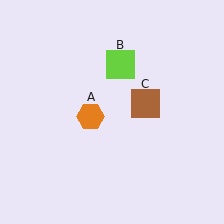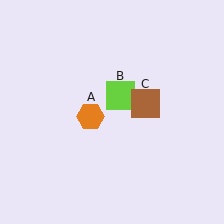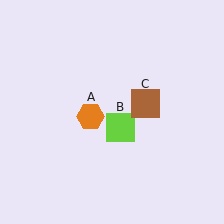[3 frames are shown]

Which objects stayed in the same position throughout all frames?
Orange hexagon (object A) and brown square (object C) remained stationary.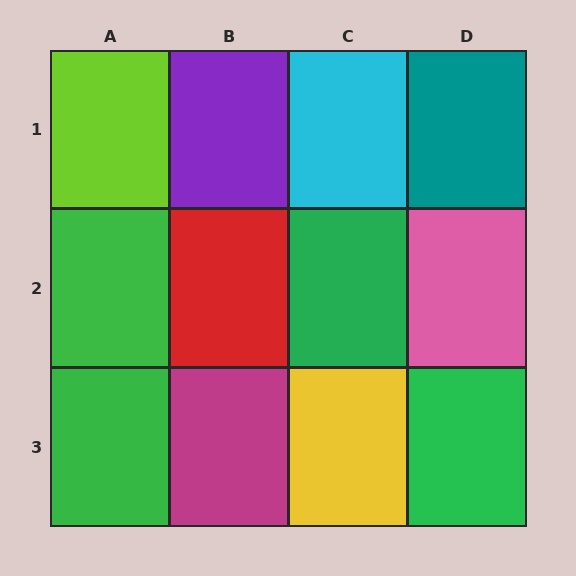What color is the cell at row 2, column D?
Pink.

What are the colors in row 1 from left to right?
Lime, purple, cyan, teal.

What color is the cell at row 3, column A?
Green.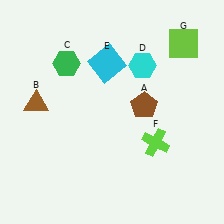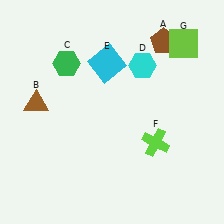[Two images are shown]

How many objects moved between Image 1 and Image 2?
1 object moved between the two images.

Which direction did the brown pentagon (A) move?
The brown pentagon (A) moved up.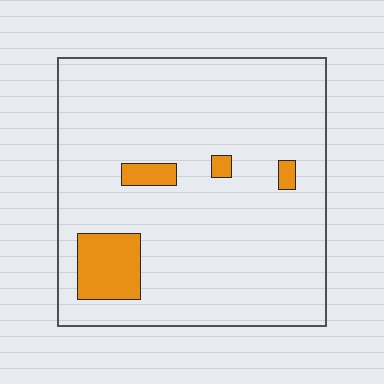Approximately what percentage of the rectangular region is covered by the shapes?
Approximately 10%.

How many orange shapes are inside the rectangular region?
4.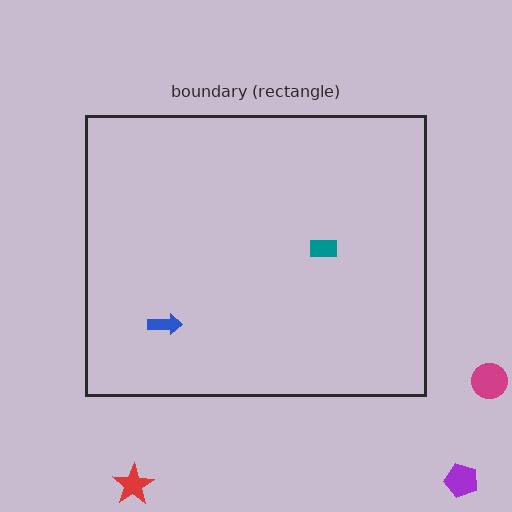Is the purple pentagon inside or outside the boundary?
Outside.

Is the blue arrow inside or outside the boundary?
Inside.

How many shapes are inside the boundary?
2 inside, 3 outside.